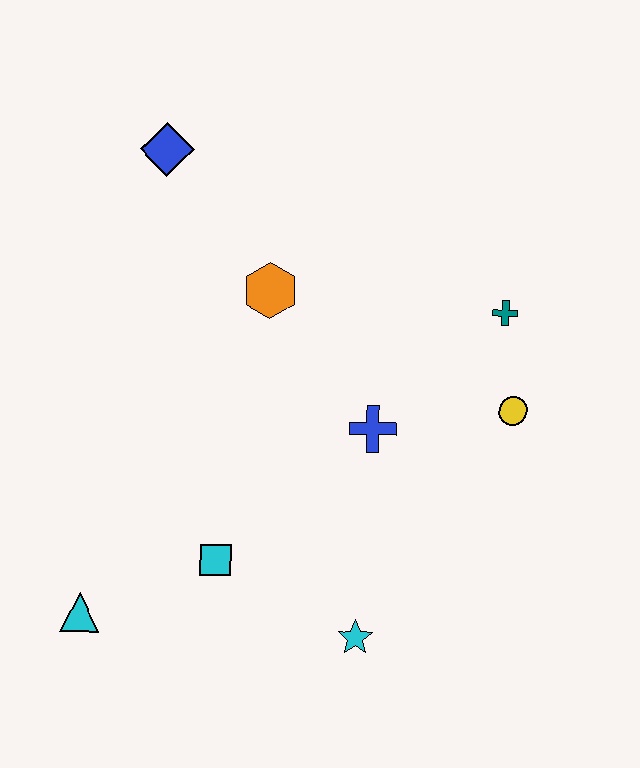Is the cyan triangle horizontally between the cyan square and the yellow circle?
No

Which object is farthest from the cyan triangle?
The teal cross is farthest from the cyan triangle.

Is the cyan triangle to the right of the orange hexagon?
No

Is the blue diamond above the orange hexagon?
Yes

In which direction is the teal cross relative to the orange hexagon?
The teal cross is to the right of the orange hexagon.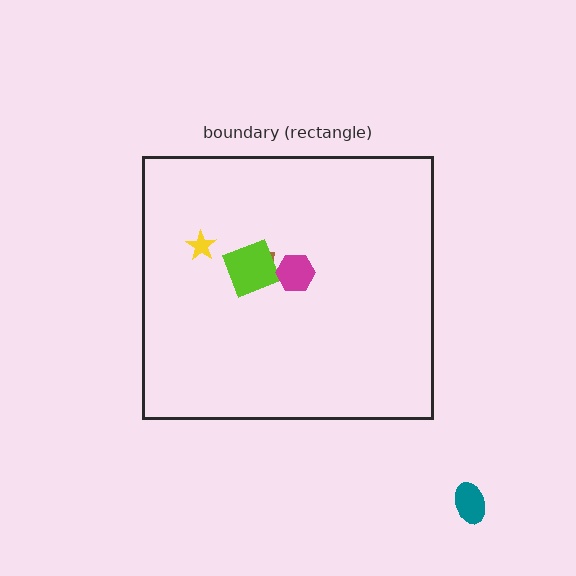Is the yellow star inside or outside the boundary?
Inside.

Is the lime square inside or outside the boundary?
Inside.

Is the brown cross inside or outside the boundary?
Inside.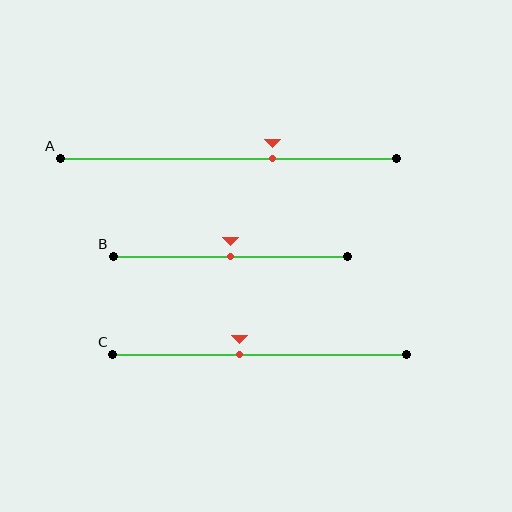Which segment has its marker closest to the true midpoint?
Segment B has its marker closest to the true midpoint.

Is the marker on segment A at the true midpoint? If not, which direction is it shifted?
No, the marker on segment A is shifted to the right by about 13% of the segment length.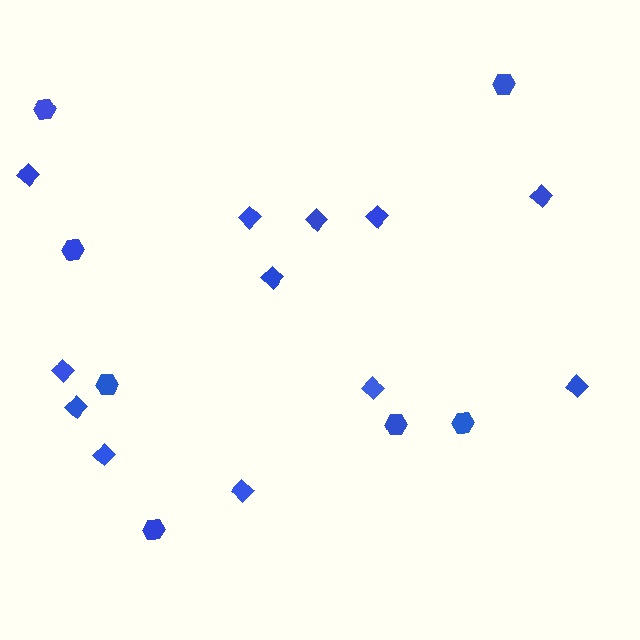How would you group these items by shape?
There are 2 groups: one group of hexagons (7) and one group of diamonds (12).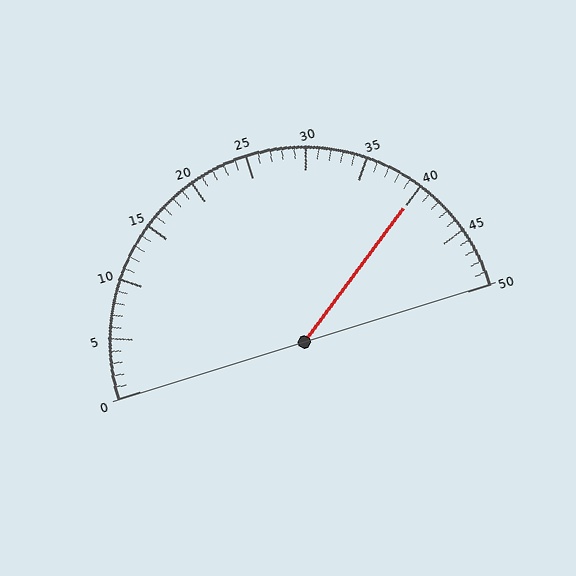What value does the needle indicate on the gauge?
The needle indicates approximately 40.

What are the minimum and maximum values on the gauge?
The gauge ranges from 0 to 50.